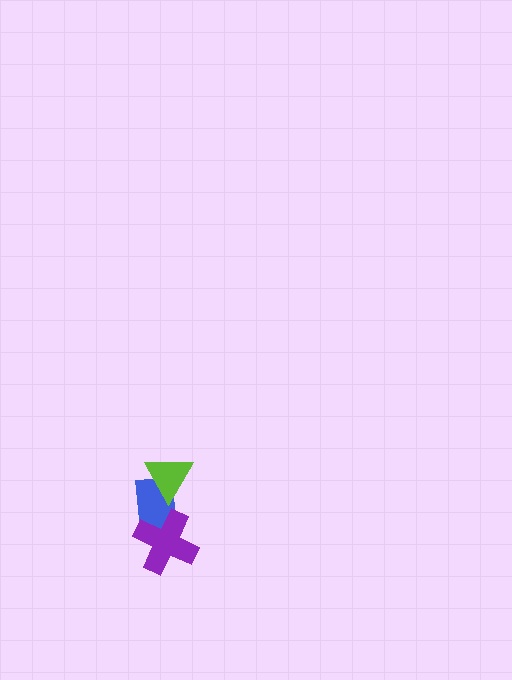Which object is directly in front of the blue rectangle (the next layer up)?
The lime triangle is directly in front of the blue rectangle.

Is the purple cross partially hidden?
No, no other shape covers it.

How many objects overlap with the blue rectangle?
2 objects overlap with the blue rectangle.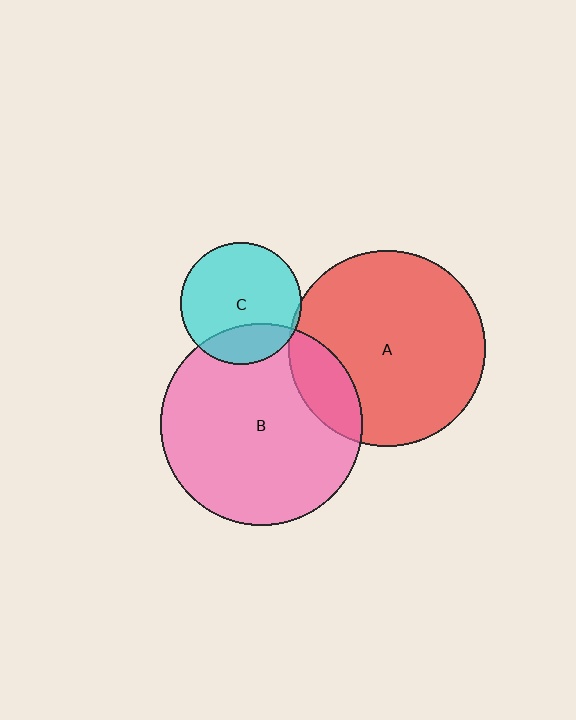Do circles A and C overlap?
Yes.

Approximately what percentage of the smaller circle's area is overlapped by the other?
Approximately 5%.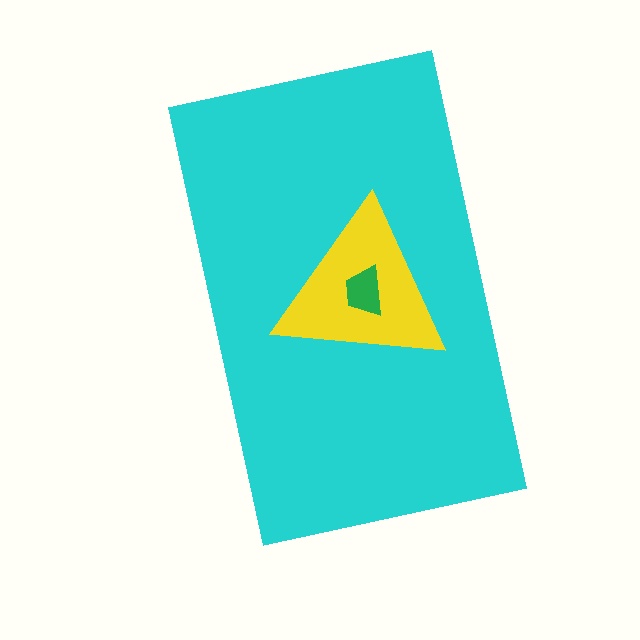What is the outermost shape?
The cyan rectangle.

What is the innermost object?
The green trapezoid.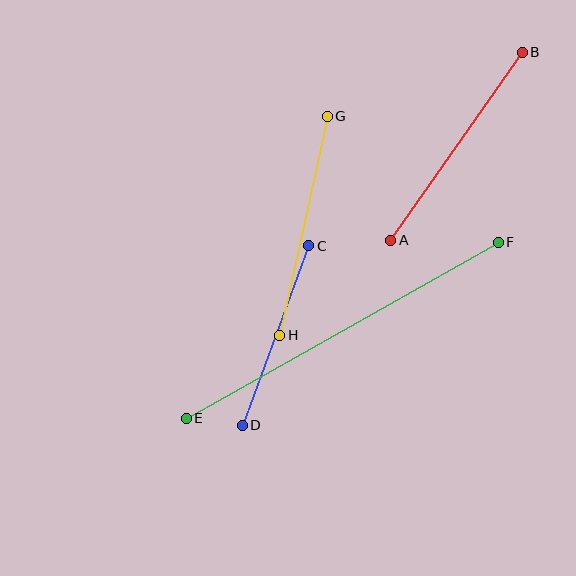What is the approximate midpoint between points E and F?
The midpoint is at approximately (342, 330) pixels.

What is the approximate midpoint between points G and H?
The midpoint is at approximately (303, 226) pixels.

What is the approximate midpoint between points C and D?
The midpoint is at approximately (275, 336) pixels.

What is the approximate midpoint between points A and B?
The midpoint is at approximately (457, 146) pixels.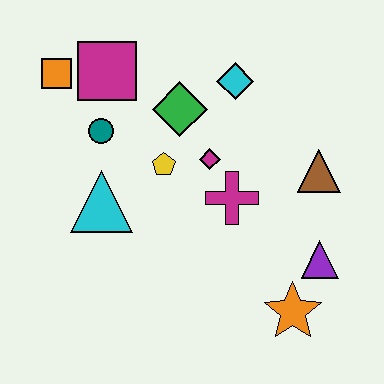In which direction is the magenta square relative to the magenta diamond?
The magenta square is to the left of the magenta diamond.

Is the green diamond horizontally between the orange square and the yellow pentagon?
No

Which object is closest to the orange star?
The purple triangle is closest to the orange star.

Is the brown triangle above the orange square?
No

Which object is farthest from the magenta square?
The orange star is farthest from the magenta square.